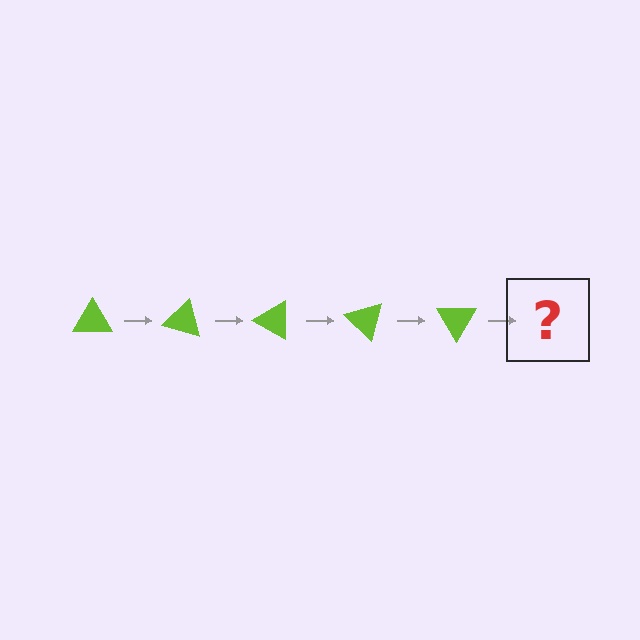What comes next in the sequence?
The next element should be a lime triangle rotated 75 degrees.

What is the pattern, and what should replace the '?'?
The pattern is that the triangle rotates 15 degrees each step. The '?' should be a lime triangle rotated 75 degrees.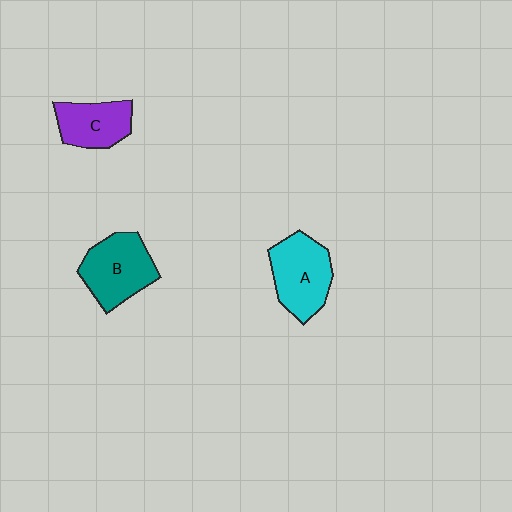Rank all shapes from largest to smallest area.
From largest to smallest: B (teal), A (cyan), C (purple).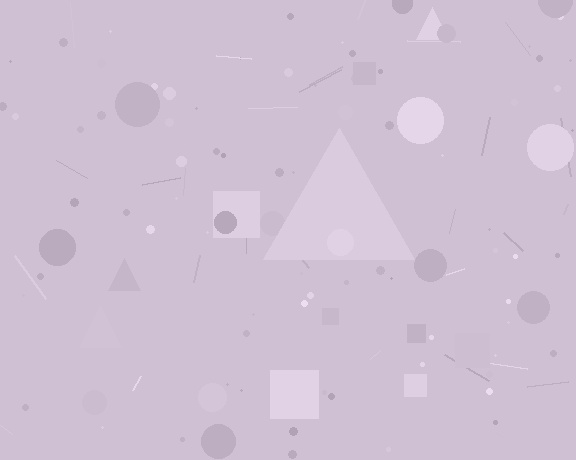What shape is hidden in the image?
A triangle is hidden in the image.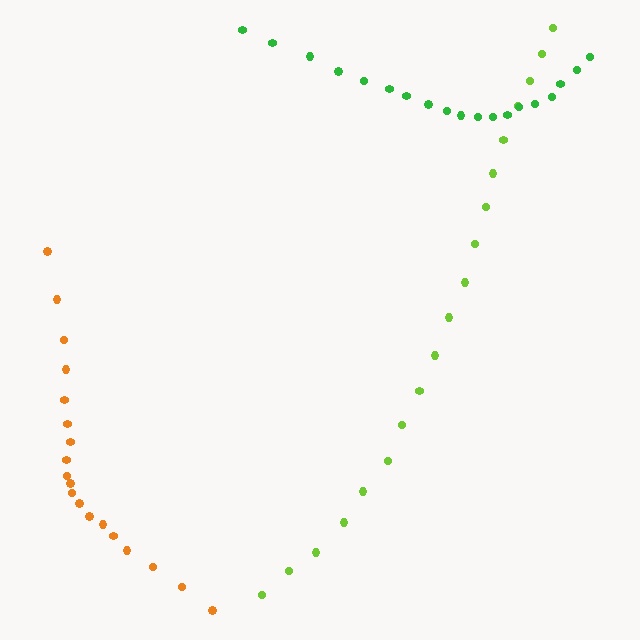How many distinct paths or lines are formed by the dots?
There are 3 distinct paths.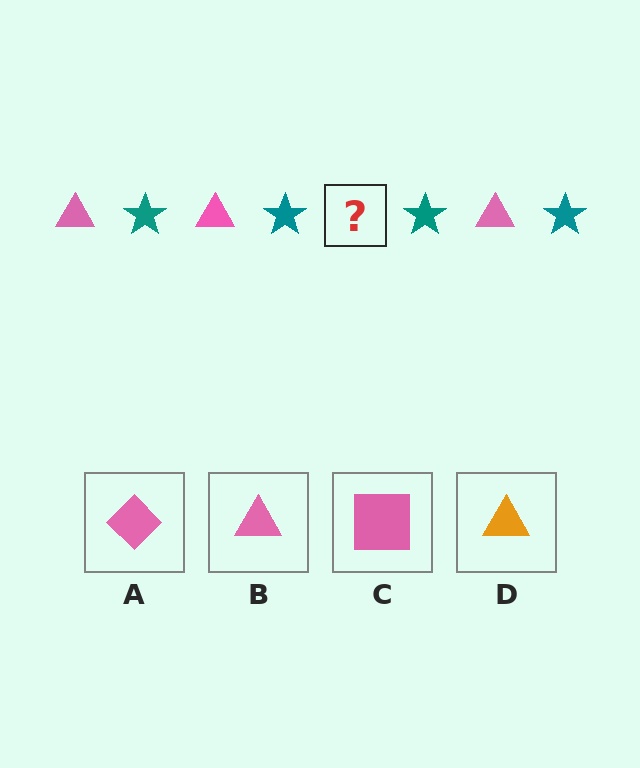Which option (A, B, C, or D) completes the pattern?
B.